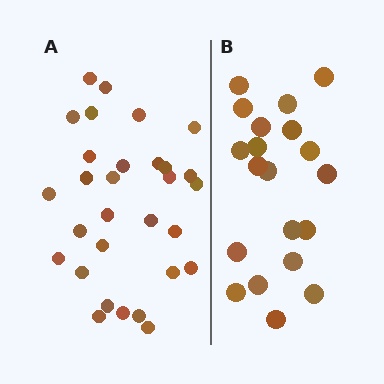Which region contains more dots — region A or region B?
Region A (the left region) has more dots.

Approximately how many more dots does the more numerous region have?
Region A has roughly 10 or so more dots than region B.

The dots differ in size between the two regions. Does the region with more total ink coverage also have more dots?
No. Region B has more total ink coverage because its dots are larger, but region A actually contains more individual dots. Total area can be misleading — the number of items is what matters here.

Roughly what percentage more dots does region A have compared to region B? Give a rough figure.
About 50% more.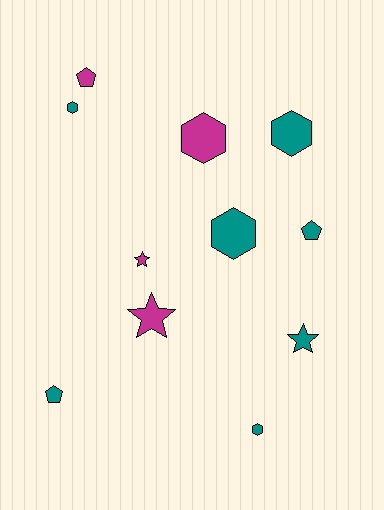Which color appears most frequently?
Teal, with 7 objects.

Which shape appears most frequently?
Hexagon, with 5 objects.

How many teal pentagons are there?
There are 2 teal pentagons.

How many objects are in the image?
There are 11 objects.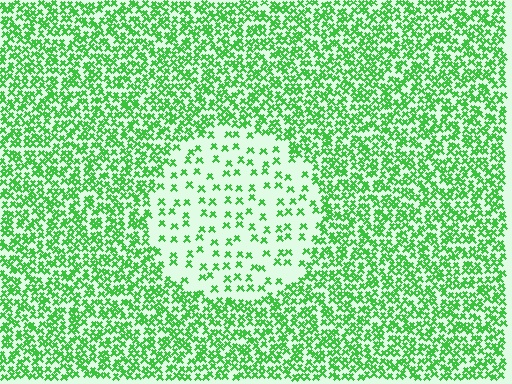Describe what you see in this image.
The image contains small green elements arranged at two different densities. A circle-shaped region is visible where the elements are less densely packed than the surrounding area.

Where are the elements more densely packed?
The elements are more densely packed outside the circle boundary.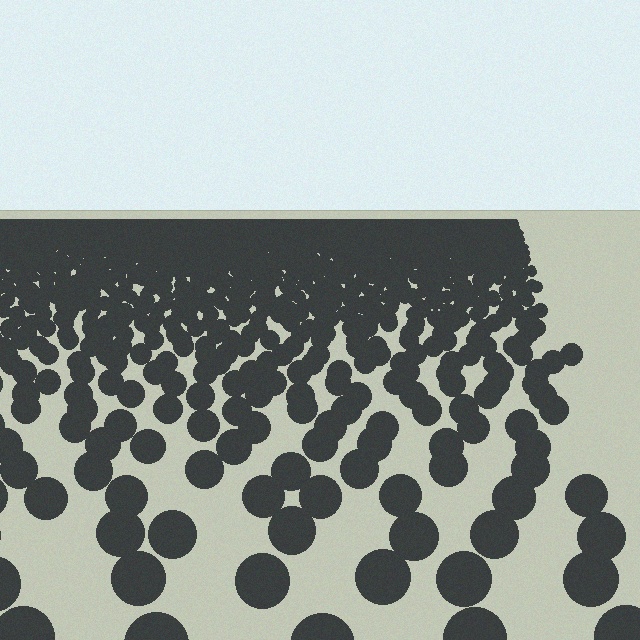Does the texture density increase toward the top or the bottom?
Density increases toward the top.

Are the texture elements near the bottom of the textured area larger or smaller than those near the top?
Larger. Near the bottom, elements are closer to the viewer and appear at a bigger on-screen size.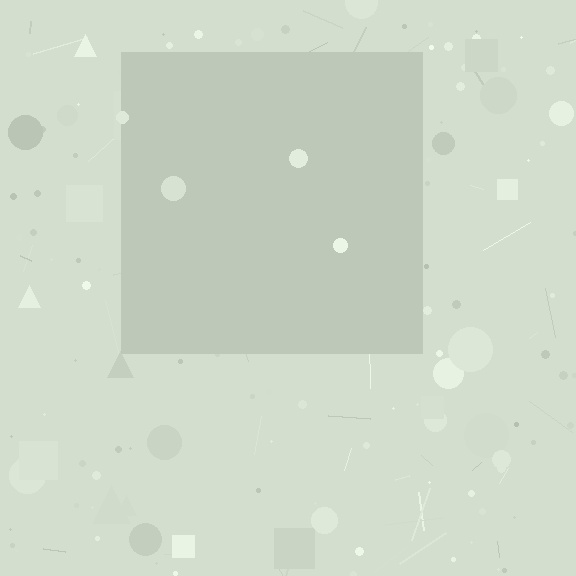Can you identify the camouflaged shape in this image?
The camouflaged shape is a square.